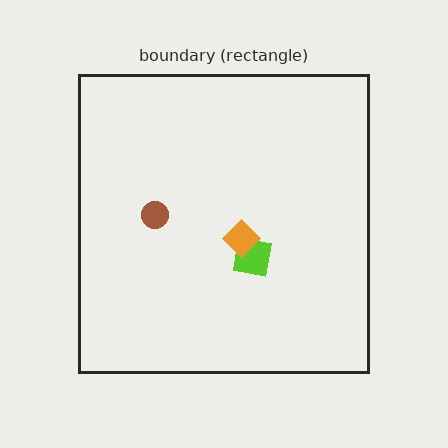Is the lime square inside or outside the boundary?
Inside.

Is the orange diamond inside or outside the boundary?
Inside.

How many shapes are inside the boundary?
3 inside, 0 outside.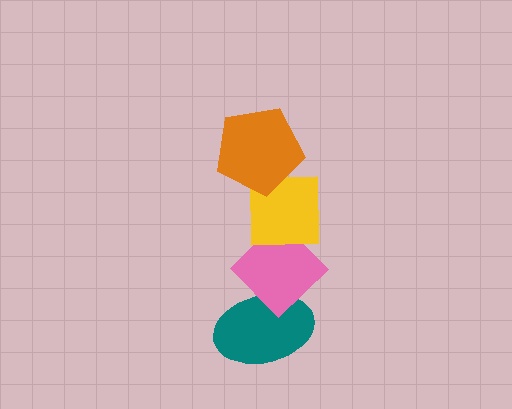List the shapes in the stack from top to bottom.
From top to bottom: the orange pentagon, the yellow square, the pink diamond, the teal ellipse.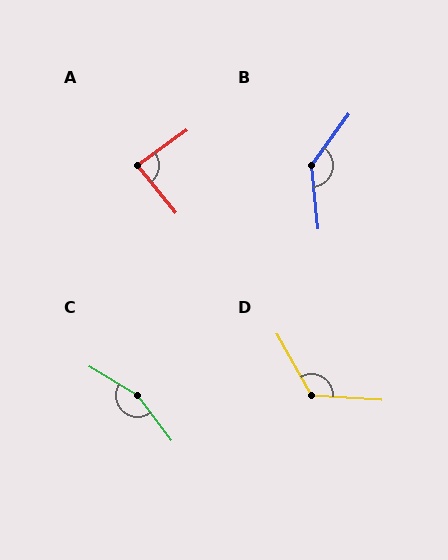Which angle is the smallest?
A, at approximately 87 degrees.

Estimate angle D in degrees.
Approximately 122 degrees.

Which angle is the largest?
C, at approximately 158 degrees.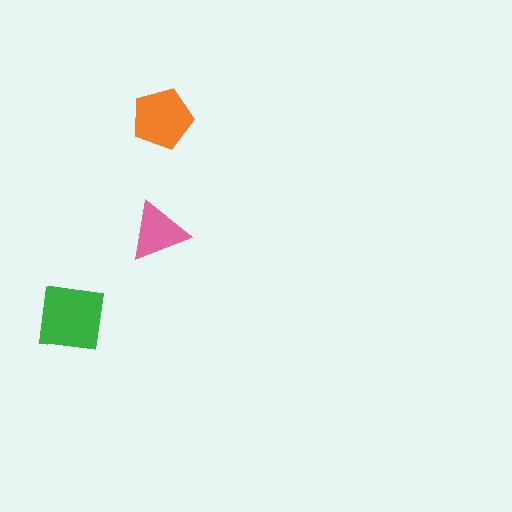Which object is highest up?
The orange pentagon is topmost.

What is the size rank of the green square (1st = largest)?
1st.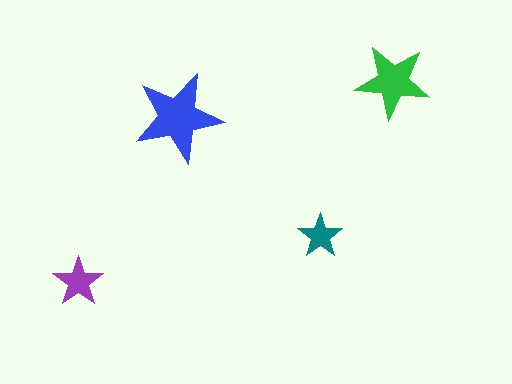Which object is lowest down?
The purple star is bottommost.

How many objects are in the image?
There are 4 objects in the image.